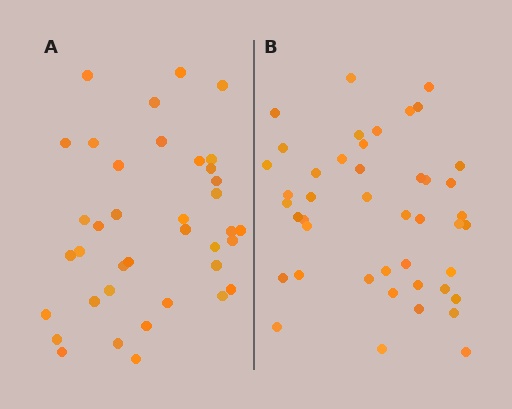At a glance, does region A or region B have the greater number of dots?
Region B (the right region) has more dots.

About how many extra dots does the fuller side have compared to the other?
Region B has about 6 more dots than region A.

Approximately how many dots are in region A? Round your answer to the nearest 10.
About 40 dots. (The exact count is 38, which rounds to 40.)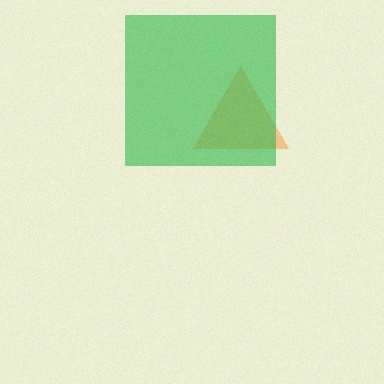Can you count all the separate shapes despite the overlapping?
Yes, there are 2 separate shapes.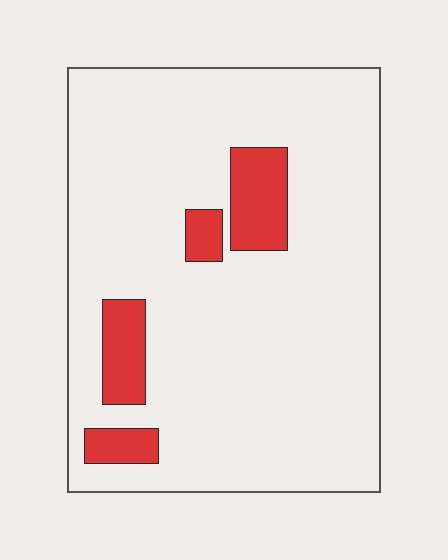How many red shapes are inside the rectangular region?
4.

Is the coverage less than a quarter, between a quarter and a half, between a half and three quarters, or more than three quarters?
Less than a quarter.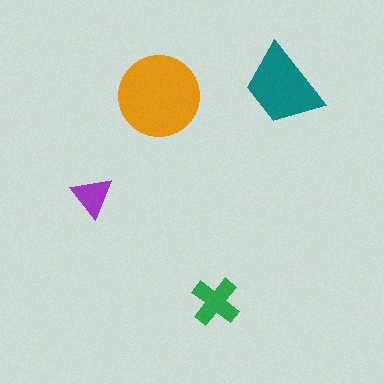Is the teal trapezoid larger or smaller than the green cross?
Larger.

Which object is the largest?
The orange circle.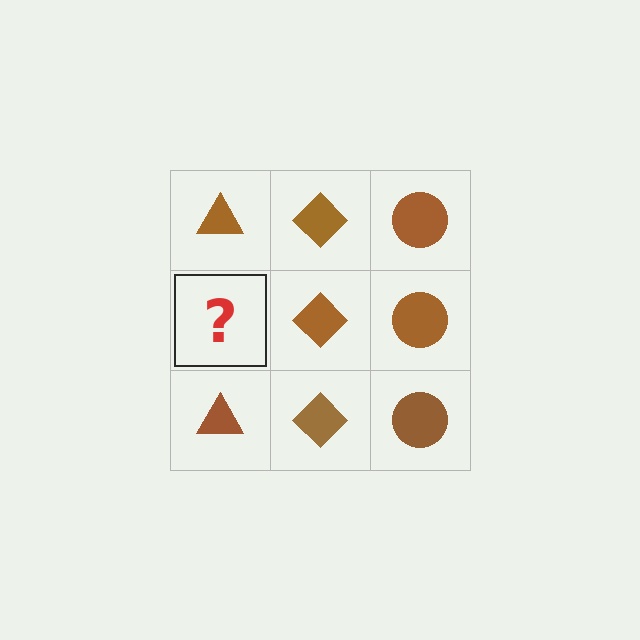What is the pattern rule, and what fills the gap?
The rule is that each column has a consistent shape. The gap should be filled with a brown triangle.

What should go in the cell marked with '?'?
The missing cell should contain a brown triangle.